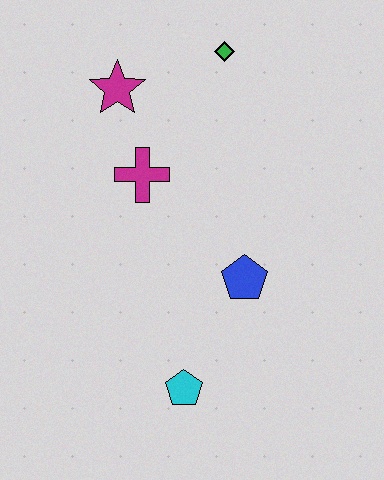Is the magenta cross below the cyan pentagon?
No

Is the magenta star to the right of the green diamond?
No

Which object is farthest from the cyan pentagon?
The green diamond is farthest from the cyan pentagon.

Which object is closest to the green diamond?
The magenta star is closest to the green diamond.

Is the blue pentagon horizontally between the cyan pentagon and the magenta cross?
No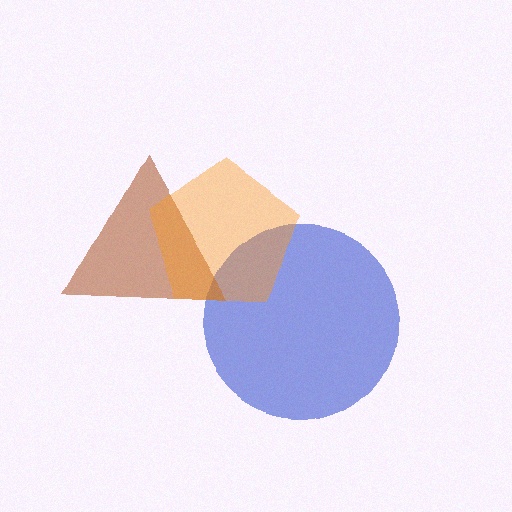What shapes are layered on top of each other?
The layered shapes are: a blue circle, a brown triangle, an orange pentagon.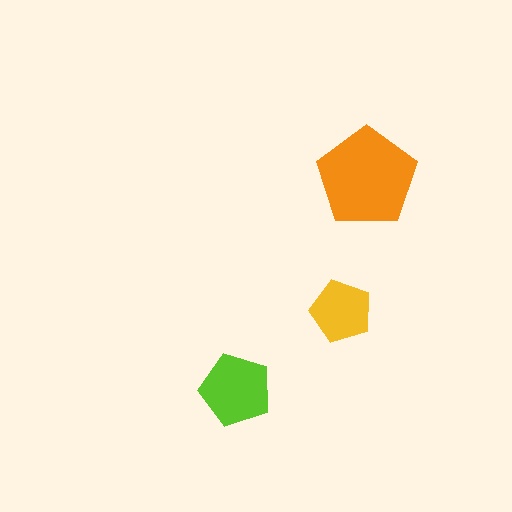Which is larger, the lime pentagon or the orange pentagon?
The orange one.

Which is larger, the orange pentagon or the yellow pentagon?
The orange one.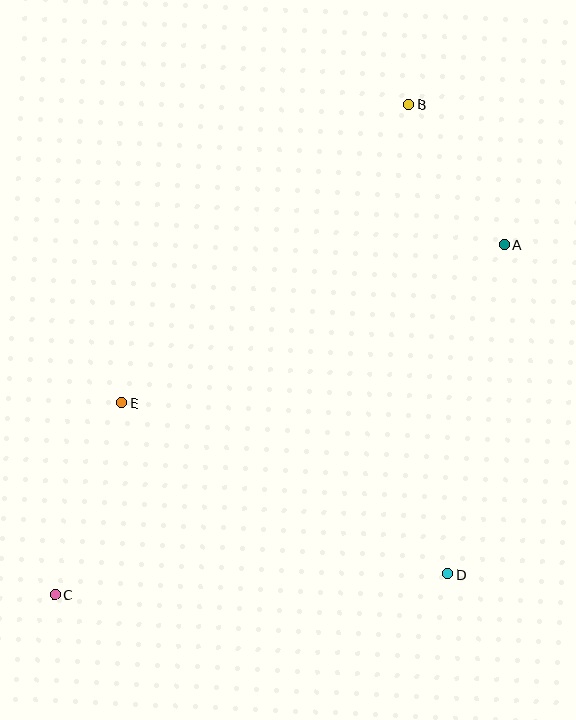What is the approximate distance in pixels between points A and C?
The distance between A and C is approximately 570 pixels.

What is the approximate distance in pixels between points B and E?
The distance between B and E is approximately 414 pixels.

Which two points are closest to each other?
Points A and B are closest to each other.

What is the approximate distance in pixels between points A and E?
The distance between A and E is approximately 414 pixels.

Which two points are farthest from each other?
Points B and C are farthest from each other.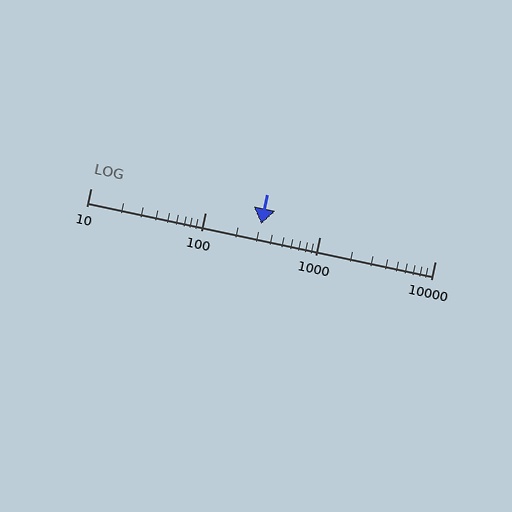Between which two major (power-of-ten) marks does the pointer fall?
The pointer is between 100 and 1000.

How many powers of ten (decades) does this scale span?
The scale spans 3 decades, from 10 to 10000.